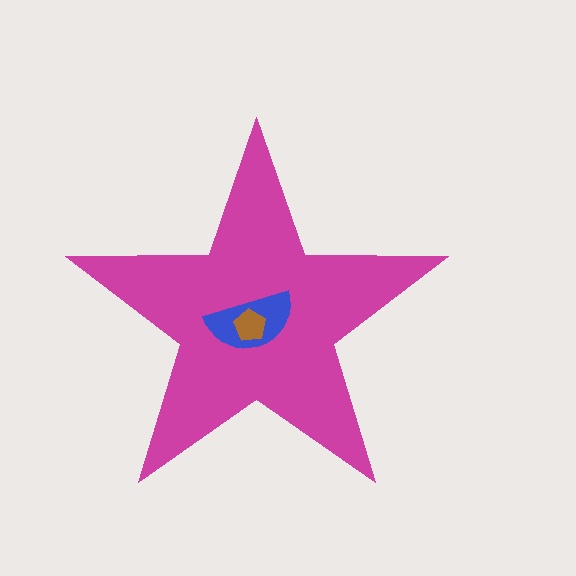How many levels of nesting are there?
3.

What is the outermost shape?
The magenta star.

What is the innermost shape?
The brown pentagon.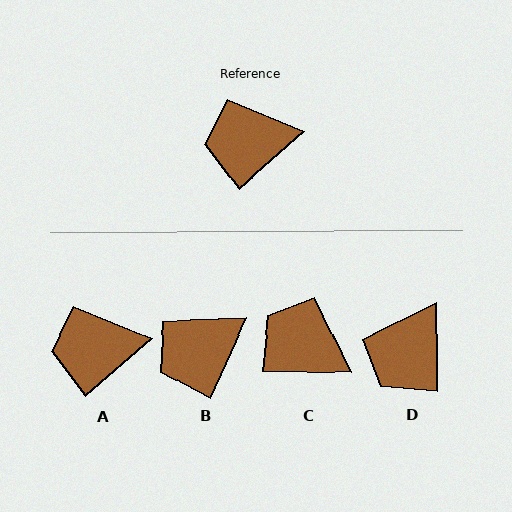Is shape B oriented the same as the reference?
No, it is off by about 24 degrees.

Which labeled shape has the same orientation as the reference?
A.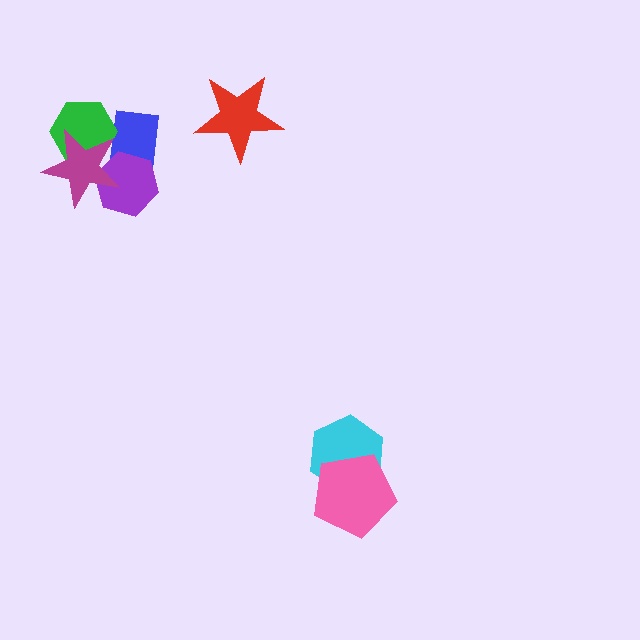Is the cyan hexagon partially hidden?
Yes, it is partially covered by another shape.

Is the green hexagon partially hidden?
Yes, it is partially covered by another shape.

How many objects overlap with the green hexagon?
2 objects overlap with the green hexagon.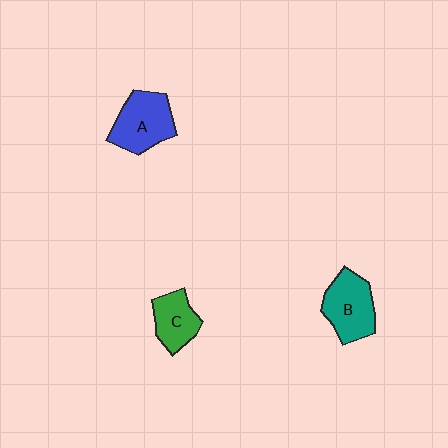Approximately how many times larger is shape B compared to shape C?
Approximately 1.3 times.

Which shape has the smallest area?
Shape C (green).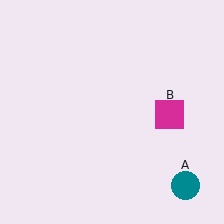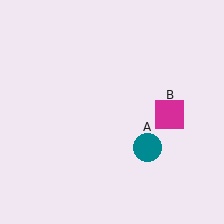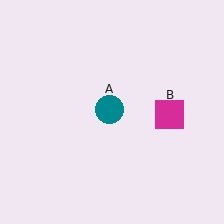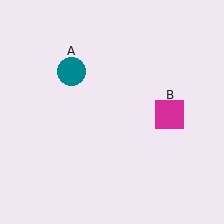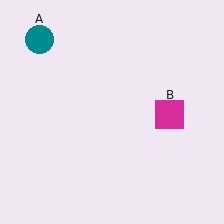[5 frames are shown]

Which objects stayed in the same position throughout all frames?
Magenta square (object B) remained stationary.